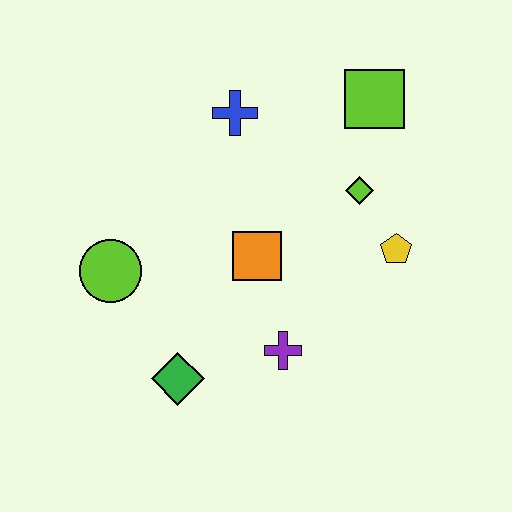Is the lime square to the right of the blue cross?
Yes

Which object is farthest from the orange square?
The lime square is farthest from the orange square.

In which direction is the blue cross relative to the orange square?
The blue cross is above the orange square.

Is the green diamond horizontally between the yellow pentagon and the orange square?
No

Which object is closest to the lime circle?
The green diamond is closest to the lime circle.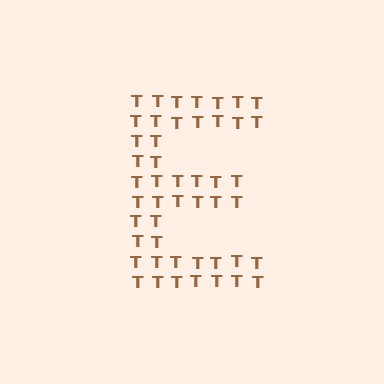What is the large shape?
The large shape is the letter E.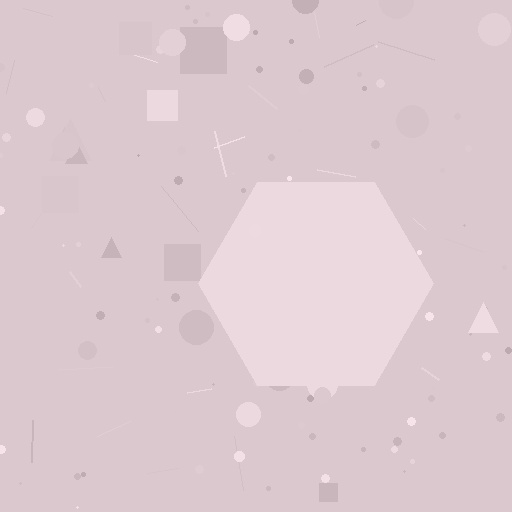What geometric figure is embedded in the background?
A hexagon is embedded in the background.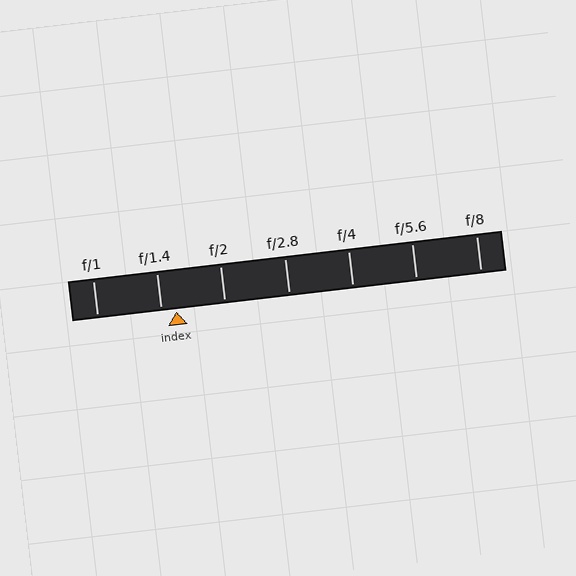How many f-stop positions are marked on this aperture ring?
There are 7 f-stop positions marked.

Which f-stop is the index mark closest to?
The index mark is closest to f/1.4.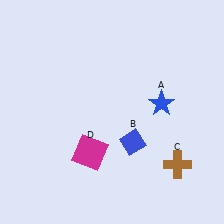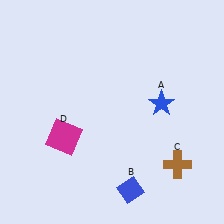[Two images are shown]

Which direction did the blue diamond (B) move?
The blue diamond (B) moved down.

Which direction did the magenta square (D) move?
The magenta square (D) moved left.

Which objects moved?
The objects that moved are: the blue diamond (B), the magenta square (D).